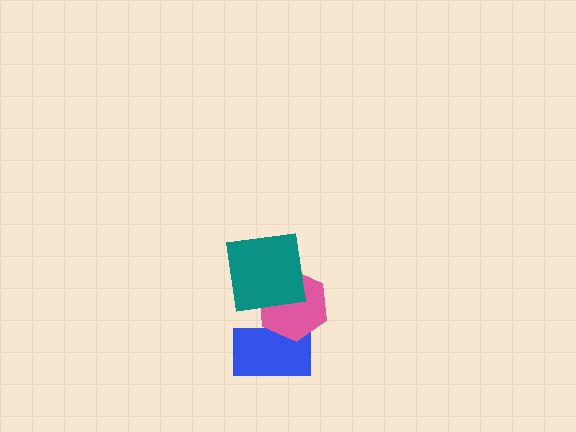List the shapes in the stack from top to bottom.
From top to bottom: the teal square, the pink hexagon, the blue rectangle.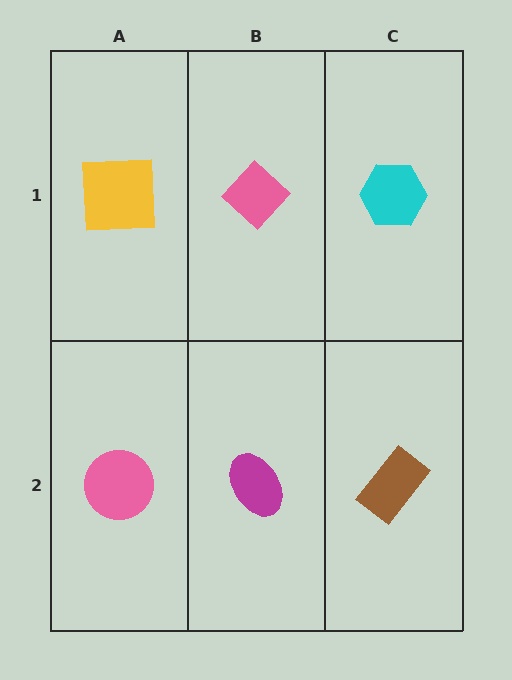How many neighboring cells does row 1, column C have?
2.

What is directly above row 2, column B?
A pink diamond.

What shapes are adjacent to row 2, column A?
A yellow square (row 1, column A), a magenta ellipse (row 2, column B).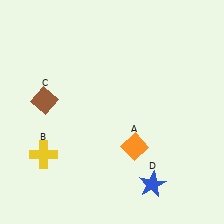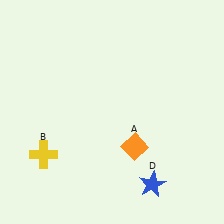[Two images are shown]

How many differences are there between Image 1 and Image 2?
There is 1 difference between the two images.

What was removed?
The brown diamond (C) was removed in Image 2.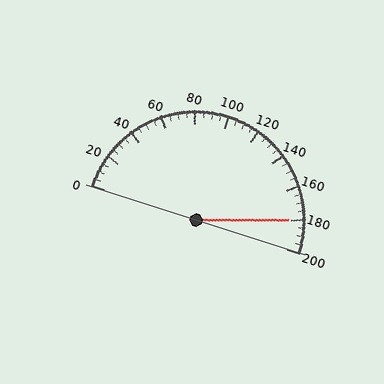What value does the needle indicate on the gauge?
The needle indicates approximately 180.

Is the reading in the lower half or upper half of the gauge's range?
The reading is in the upper half of the range (0 to 200).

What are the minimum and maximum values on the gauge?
The gauge ranges from 0 to 200.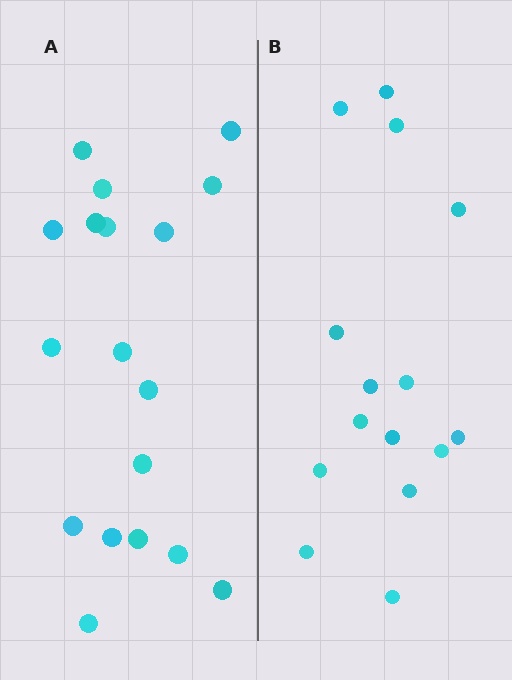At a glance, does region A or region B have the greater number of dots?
Region A (the left region) has more dots.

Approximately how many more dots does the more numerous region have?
Region A has just a few more — roughly 2 or 3 more dots than region B.